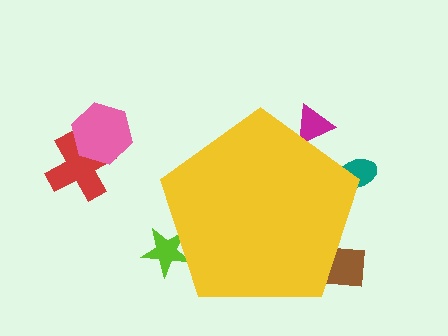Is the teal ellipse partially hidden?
Yes, the teal ellipse is partially hidden behind the yellow pentagon.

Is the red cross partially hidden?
No, the red cross is fully visible.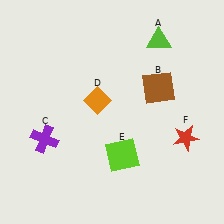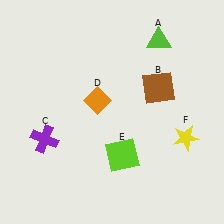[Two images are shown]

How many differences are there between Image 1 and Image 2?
There is 1 difference between the two images.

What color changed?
The star (F) changed from red in Image 1 to yellow in Image 2.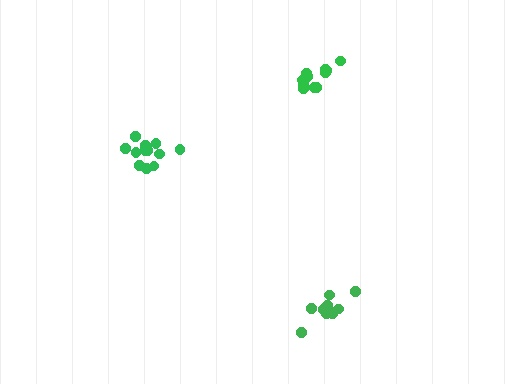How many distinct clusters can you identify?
There are 3 distinct clusters.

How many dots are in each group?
Group 1: 9 dots, Group 2: 12 dots, Group 3: 13 dots (34 total).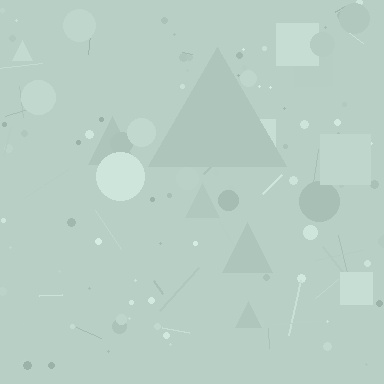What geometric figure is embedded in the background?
A triangle is embedded in the background.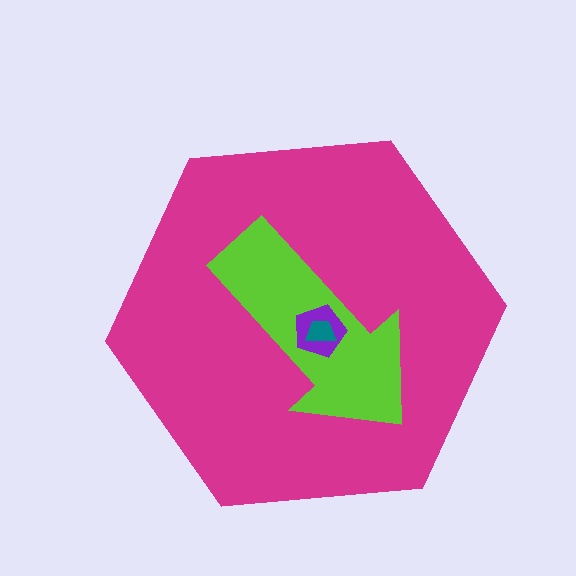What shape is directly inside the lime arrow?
The purple pentagon.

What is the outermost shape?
The magenta hexagon.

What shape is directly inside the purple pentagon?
The teal trapezoid.